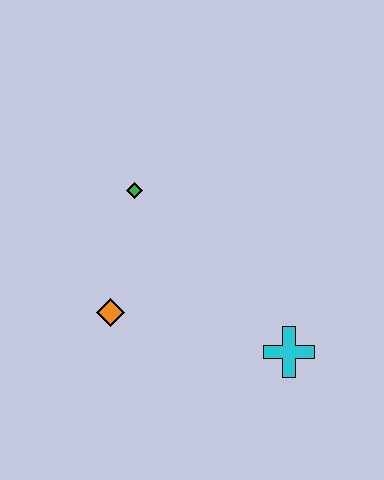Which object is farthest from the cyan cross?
The green diamond is farthest from the cyan cross.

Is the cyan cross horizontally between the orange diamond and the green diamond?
No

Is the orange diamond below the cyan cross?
No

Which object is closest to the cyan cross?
The orange diamond is closest to the cyan cross.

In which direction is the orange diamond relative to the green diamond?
The orange diamond is below the green diamond.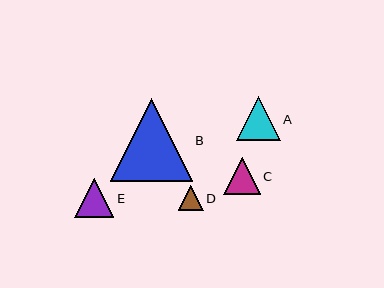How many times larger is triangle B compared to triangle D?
Triangle B is approximately 3.3 times the size of triangle D.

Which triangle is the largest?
Triangle B is the largest with a size of approximately 82 pixels.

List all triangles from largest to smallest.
From largest to smallest: B, A, E, C, D.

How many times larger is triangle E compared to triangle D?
Triangle E is approximately 1.6 times the size of triangle D.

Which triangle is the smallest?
Triangle D is the smallest with a size of approximately 25 pixels.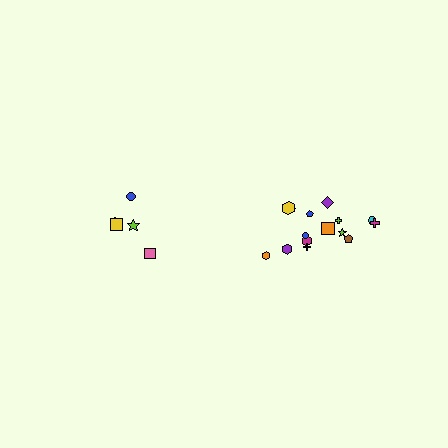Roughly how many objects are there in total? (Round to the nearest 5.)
Roughly 20 objects in total.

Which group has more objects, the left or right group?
The right group.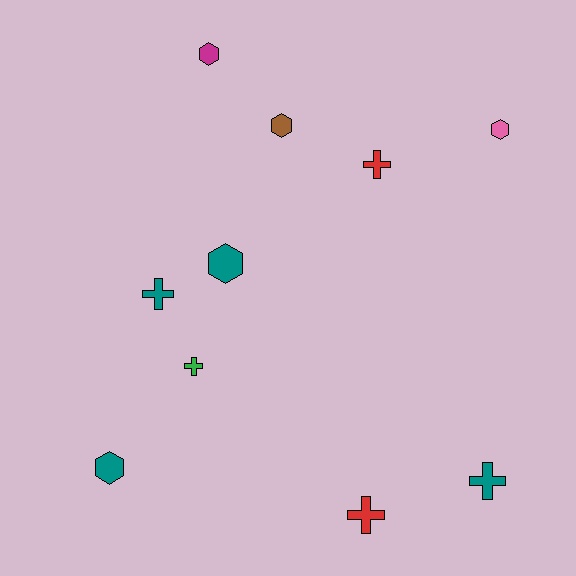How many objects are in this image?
There are 10 objects.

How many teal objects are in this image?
There are 4 teal objects.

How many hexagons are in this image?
There are 5 hexagons.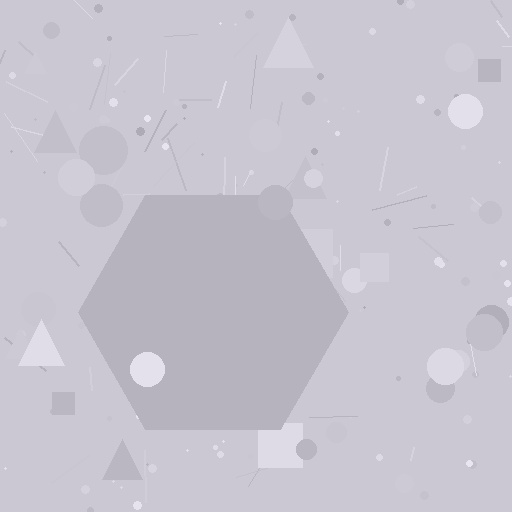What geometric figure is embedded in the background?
A hexagon is embedded in the background.